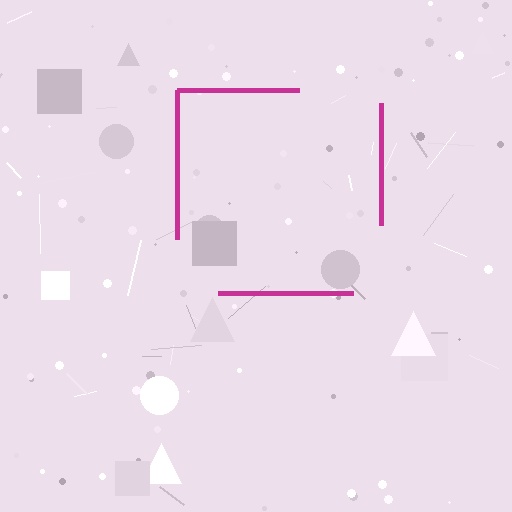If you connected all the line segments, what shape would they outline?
They would outline a square.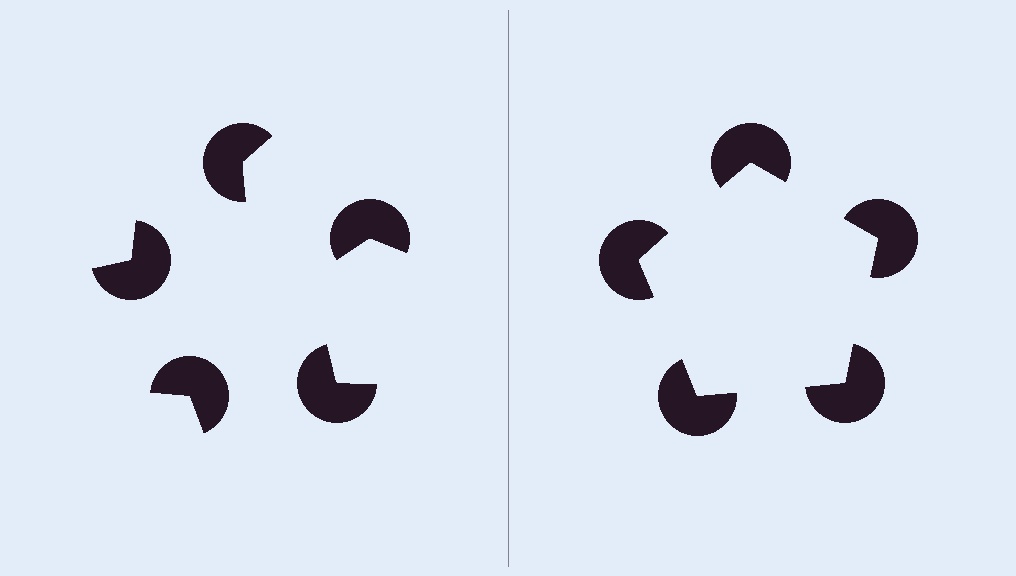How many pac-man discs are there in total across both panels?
10 — 5 on each side.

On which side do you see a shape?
An illusory pentagon appears on the right side. On the left side the wedge cuts are rotated, so no coherent shape forms.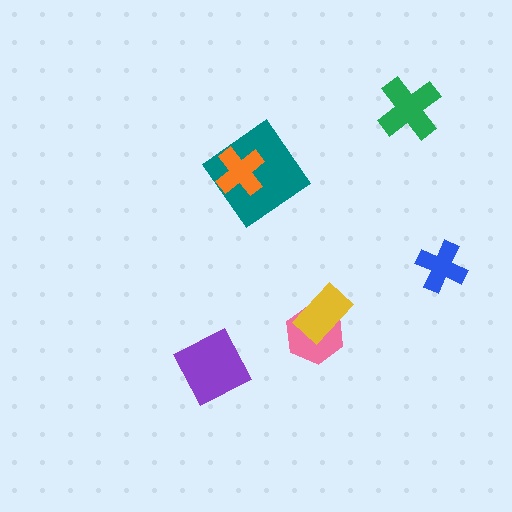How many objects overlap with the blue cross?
0 objects overlap with the blue cross.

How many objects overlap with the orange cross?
1 object overlaps with the orange cross.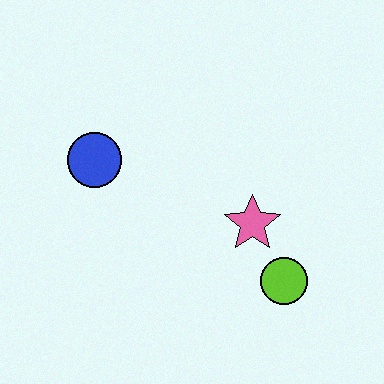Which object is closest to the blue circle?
The pink star is closest to the blue circle.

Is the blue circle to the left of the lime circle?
Yes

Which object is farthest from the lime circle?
The blue circle is farthest from the lime circle.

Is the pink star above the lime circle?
Yes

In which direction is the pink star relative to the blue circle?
The pink star is to the right of the blue circle.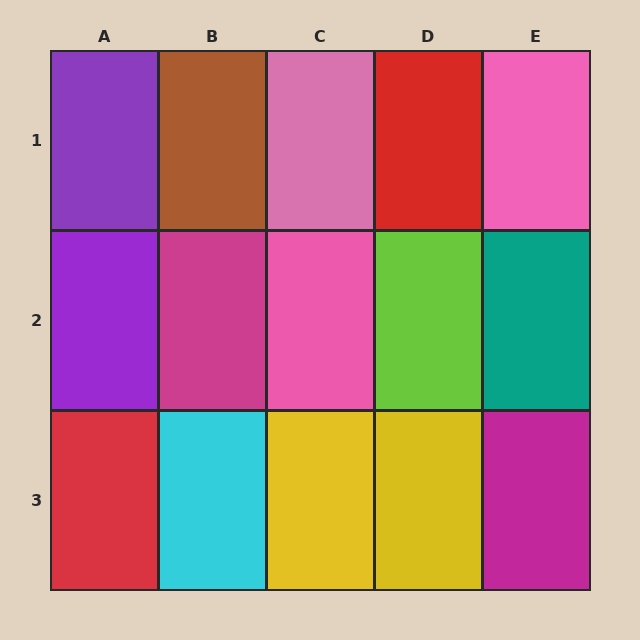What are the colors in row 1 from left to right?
Purple, brown, pink, red, pink.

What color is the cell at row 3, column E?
Magenta.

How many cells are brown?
1 cell is brown.